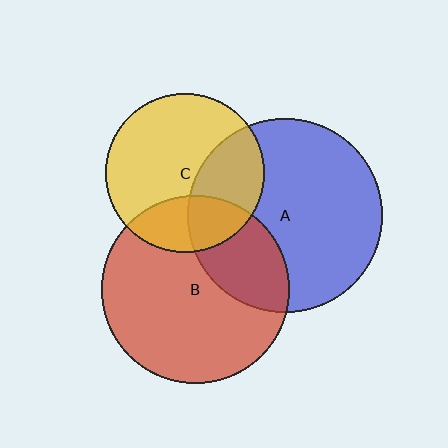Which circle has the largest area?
Circle A (blue).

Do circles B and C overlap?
Yes.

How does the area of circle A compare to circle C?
Approximately 1.5 times.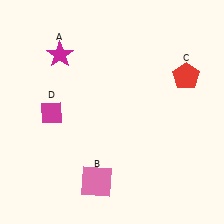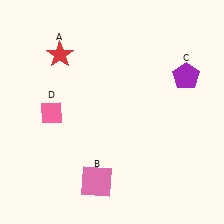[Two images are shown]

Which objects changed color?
A changed from magenta to red. C changed from red to purple. D changed from magenta to pink.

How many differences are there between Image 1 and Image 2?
There are 3 differences between the two images.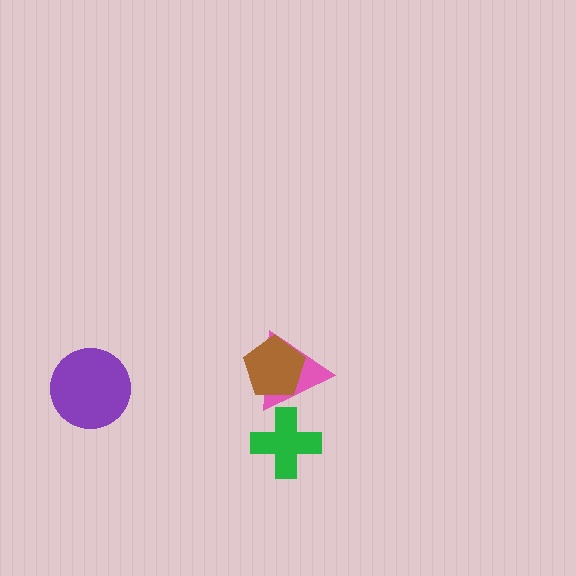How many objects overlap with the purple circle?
0 objects overlap with the purple circle.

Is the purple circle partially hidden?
No, no other shape covers it.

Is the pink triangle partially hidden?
Yes, it is partially covered by another shape.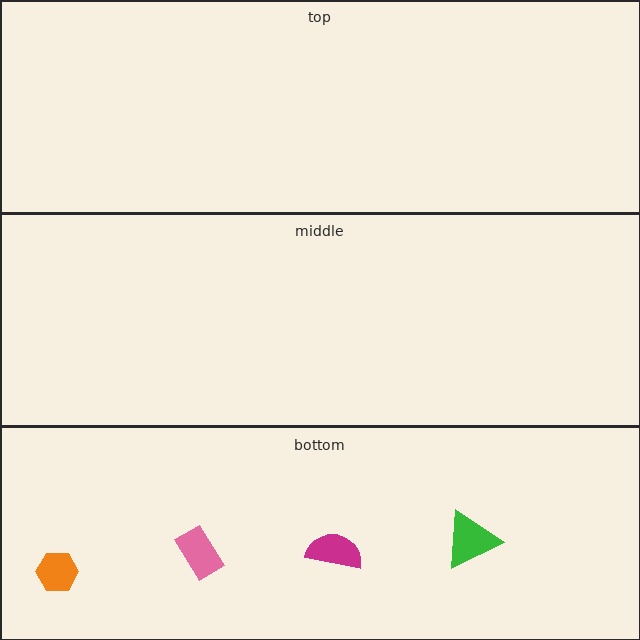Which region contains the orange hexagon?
The bottom region.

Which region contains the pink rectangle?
The bottom region.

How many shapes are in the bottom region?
4.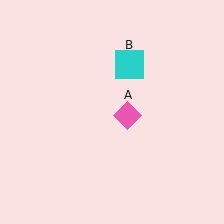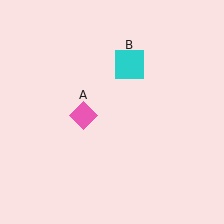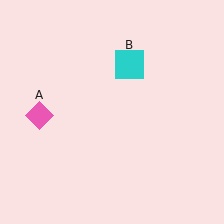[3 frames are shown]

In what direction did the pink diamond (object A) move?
The pink diamond (object A) moved left.